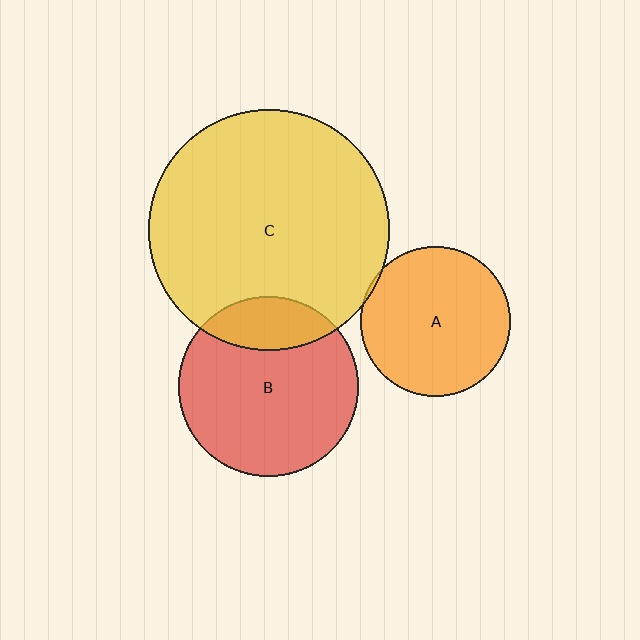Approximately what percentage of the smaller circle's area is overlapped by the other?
Approximately 20%.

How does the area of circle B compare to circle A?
Approximately 1.4 times.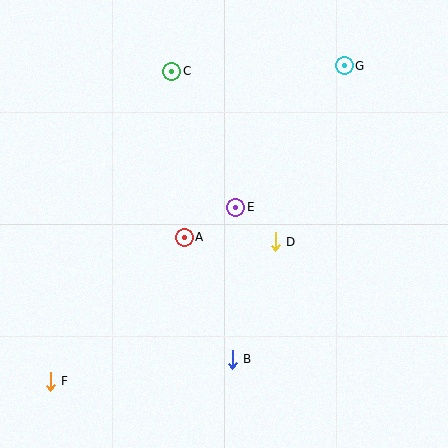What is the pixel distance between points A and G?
The distance between A and G is 234 pixels.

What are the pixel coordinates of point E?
Point E is at (236, 207).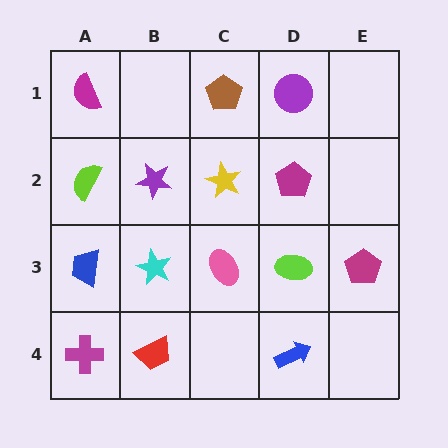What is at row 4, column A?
A magenta cross.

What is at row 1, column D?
A purple circle.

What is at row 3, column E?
A magenta pentagon.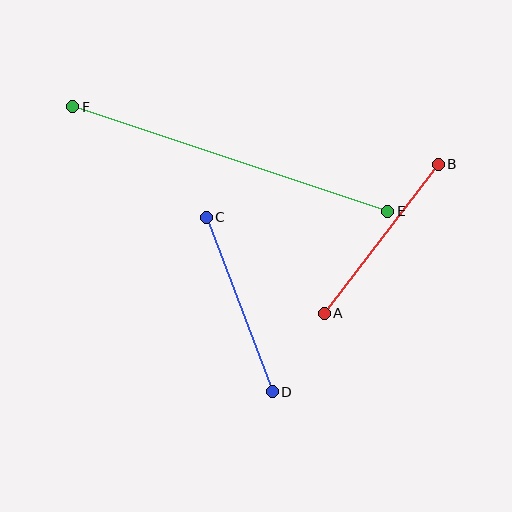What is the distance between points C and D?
The distance is approximately 187 pixels.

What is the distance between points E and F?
The distance is approximately 332 pixels.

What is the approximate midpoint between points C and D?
The midpoint is at approximately (239, 304) pixels.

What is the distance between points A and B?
The distance is approximately 188 pixels.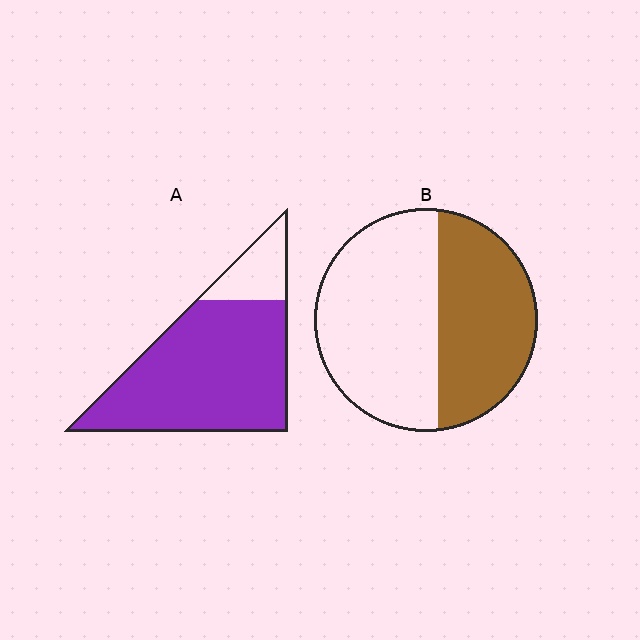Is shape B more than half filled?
No.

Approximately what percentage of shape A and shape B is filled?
A is approximately 85% and B is approximately 45%.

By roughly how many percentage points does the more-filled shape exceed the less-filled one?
By roughly 40 percentage points (A over B).